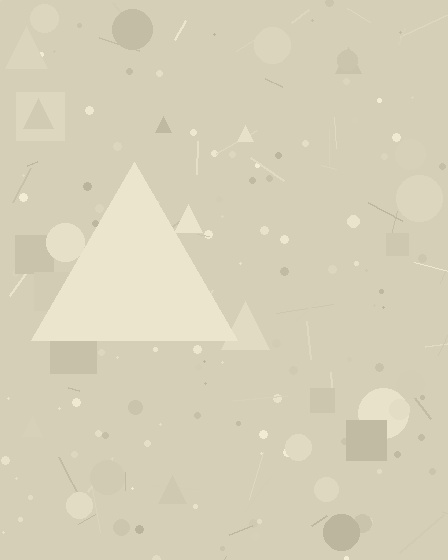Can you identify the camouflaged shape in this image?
The camouflaged shape is a triangle.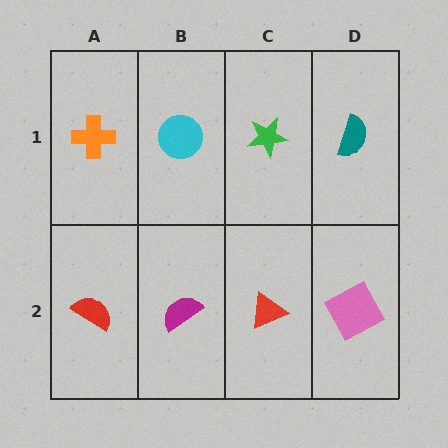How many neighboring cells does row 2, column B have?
3.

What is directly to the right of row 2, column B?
A red triangle.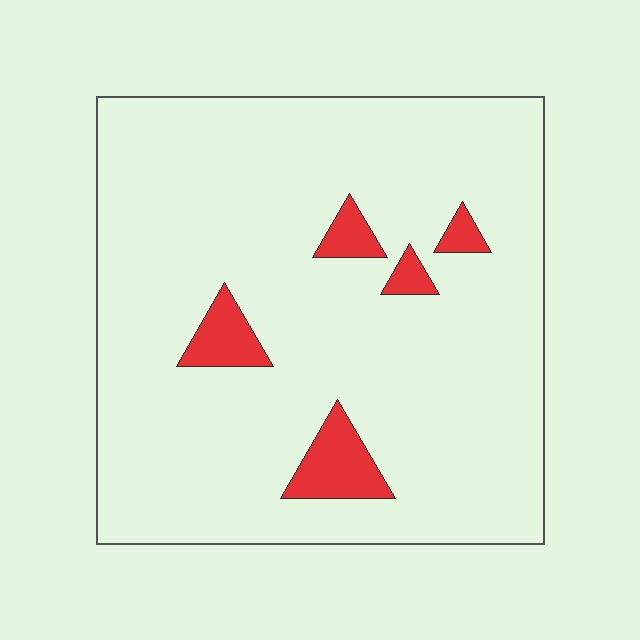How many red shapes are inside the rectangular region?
5.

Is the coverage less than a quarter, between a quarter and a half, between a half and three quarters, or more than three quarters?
Less than a quarter.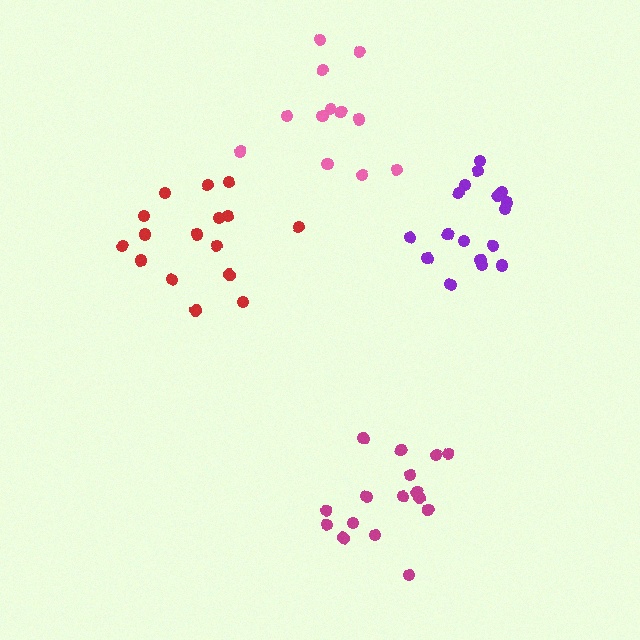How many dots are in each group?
Group 1: 16 dots, Group 2: 16 dots, Group 3: 12 dots, Group 4: 17 dots (61 total).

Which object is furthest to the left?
The red cluster is leftmost.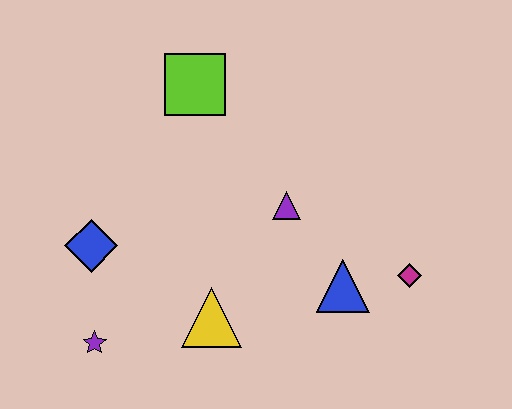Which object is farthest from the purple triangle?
The purple star is farthest from the purple triangle.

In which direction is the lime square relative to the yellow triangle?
The lime square is above the yellow triangle.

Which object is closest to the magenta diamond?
The blue triangle is closest to the magenta diamond.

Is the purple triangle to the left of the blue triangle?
Yes